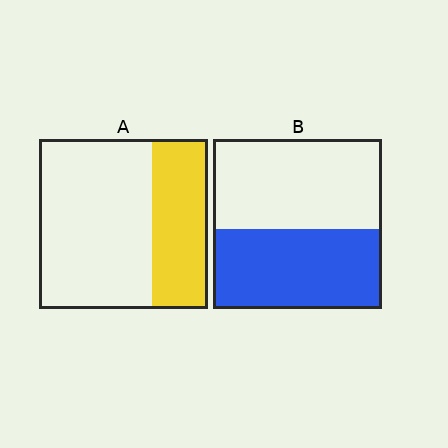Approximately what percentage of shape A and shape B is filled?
A is approximately 35% and B is approximately 45%.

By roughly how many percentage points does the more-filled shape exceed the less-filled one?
By roughly 15 percentage points (B over A).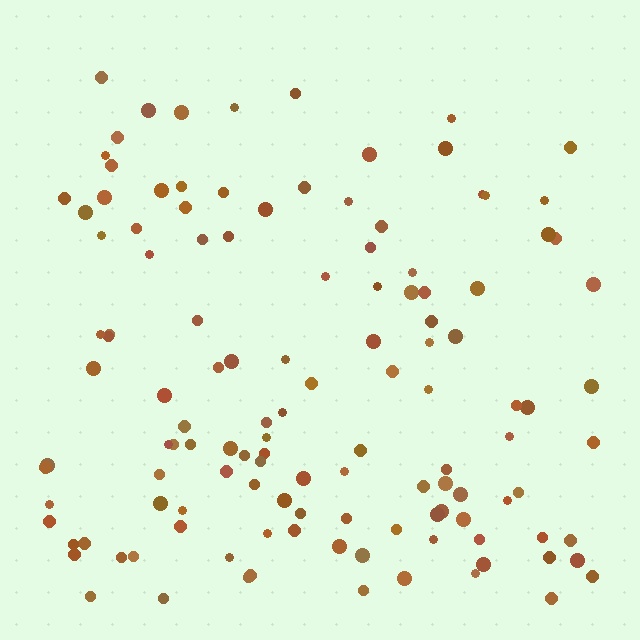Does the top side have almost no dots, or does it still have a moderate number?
Still a moderate number, just noticeably fewer than the bottom.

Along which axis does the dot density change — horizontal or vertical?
Vertical.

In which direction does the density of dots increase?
From top to bottom, with the bottom side densest.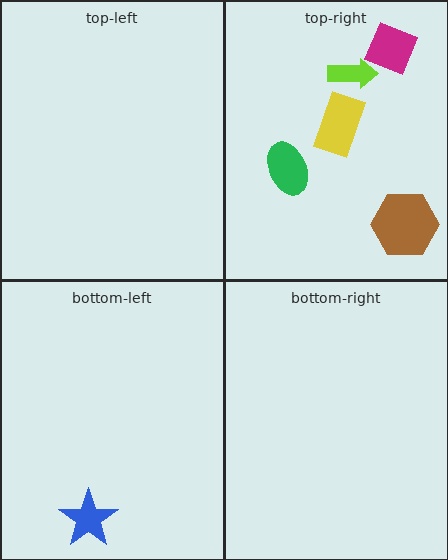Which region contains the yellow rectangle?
The top-right region.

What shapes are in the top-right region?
The brown hexagon, the green ellipse, the yellow rectangle, the lime arrow, the magenta diamond.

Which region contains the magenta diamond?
The top-right region.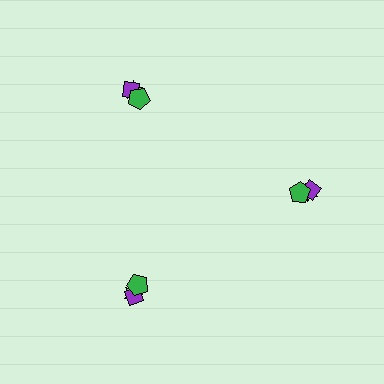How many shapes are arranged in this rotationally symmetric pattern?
There are 9 shapes, arranged in 3 groups of 3.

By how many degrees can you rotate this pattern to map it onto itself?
The pattern maps onto itself every 120 degrees of rotation.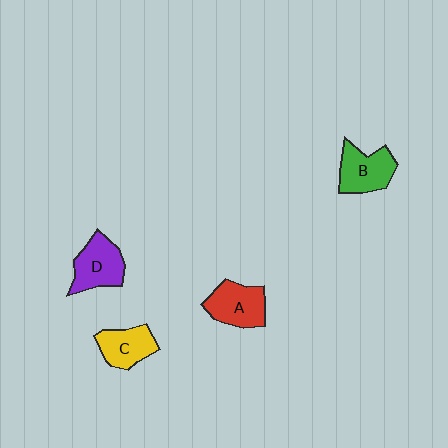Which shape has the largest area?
Shape D (purple).